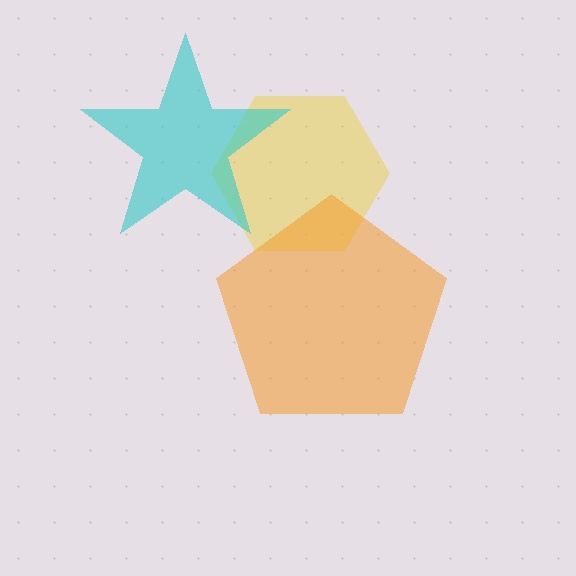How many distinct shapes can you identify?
There are 3 distinct shapes: a yellow hexagon, an orange pentagon, a cyan star.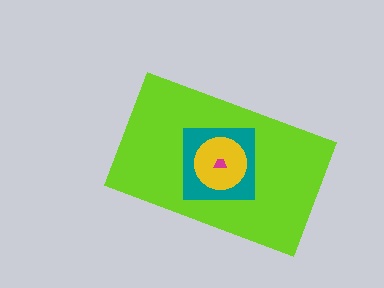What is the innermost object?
The magenta trapezoid.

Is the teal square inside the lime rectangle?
Yes.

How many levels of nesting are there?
4.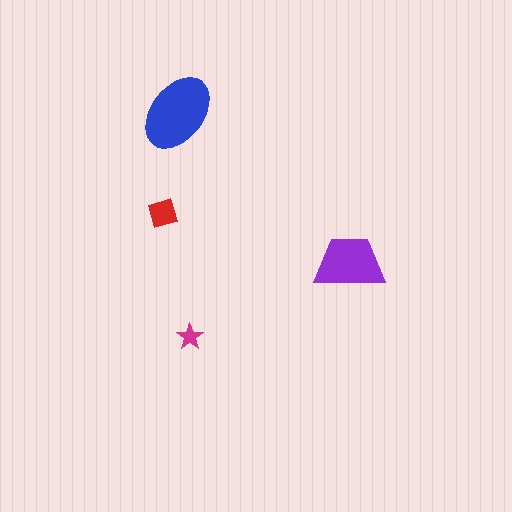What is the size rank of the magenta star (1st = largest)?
4th.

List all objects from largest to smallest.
The blue ellipse, the purple trapezoid, the red diamond, the magenta star.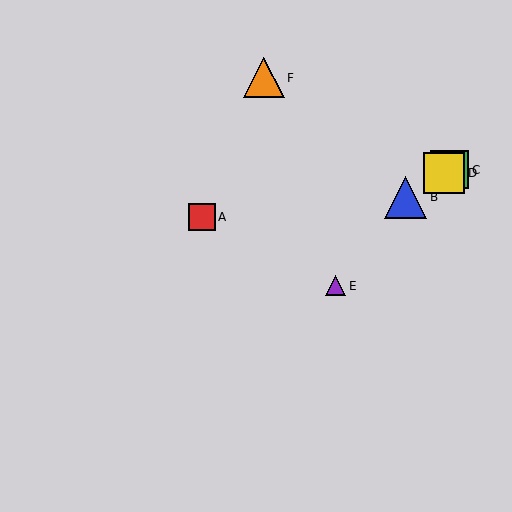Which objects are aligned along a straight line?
Objects B, C, D are aligned along a straight line.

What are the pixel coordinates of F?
Object F is at (264, 78).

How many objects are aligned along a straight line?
3 objects (B, C, D) are aligned along a straight line.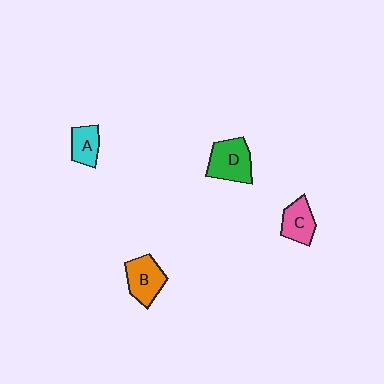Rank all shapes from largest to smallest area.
From largest to smallest: D (green), B (orange), C (pink), A (cyan).